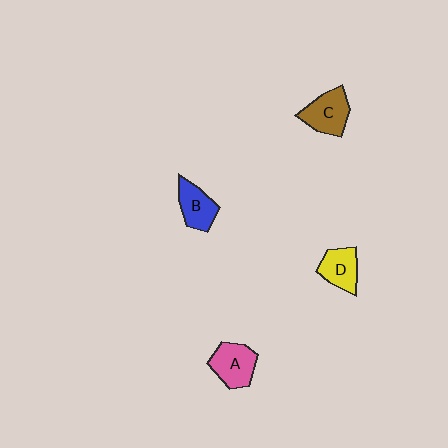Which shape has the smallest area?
Shape D (yellow).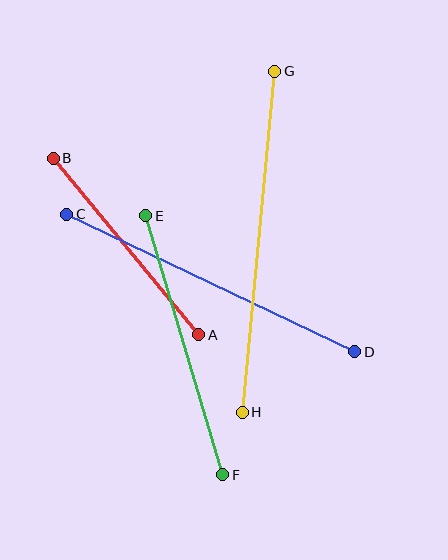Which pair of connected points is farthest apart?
Points G and H are farthest apart.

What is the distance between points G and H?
The distance is approximately 342 pixels.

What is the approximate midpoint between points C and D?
The midpoint is at approximately (211, 283) pixels.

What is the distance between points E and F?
The distance is approximately 270 pixels.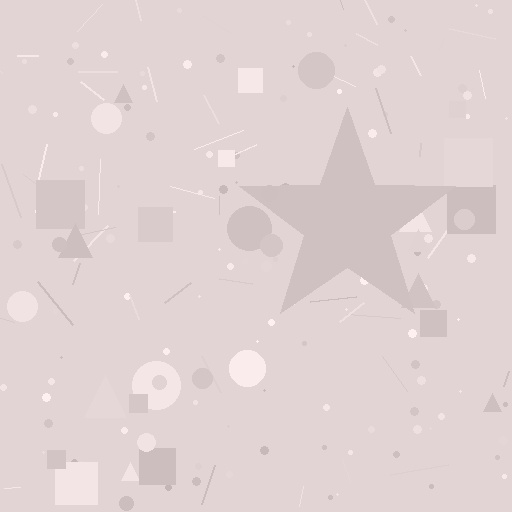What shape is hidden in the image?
A star is hidden in the image.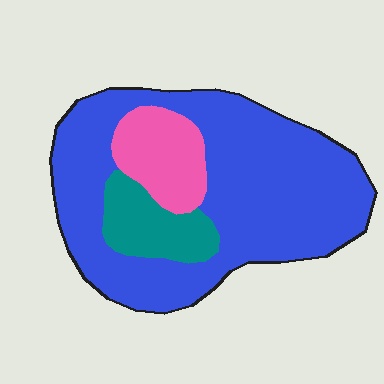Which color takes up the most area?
Blue, at roughly 75%.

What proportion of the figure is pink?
Pink covers around 15% of the figure.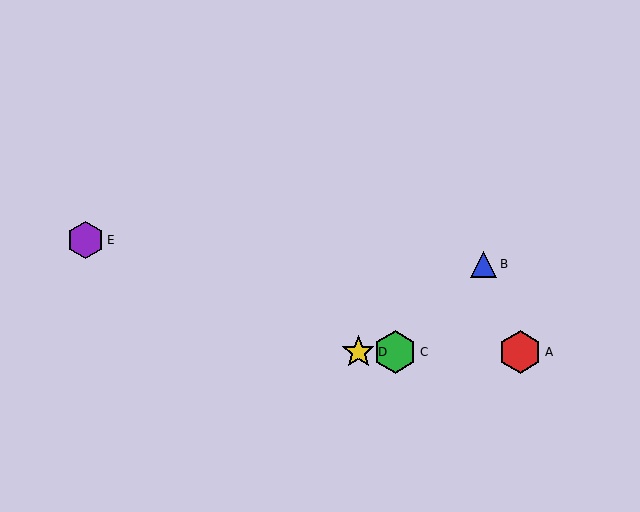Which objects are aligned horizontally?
Objects A, C, D are aligned horizontally.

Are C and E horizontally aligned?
No, C is at y≈352 and E is at y≈240.